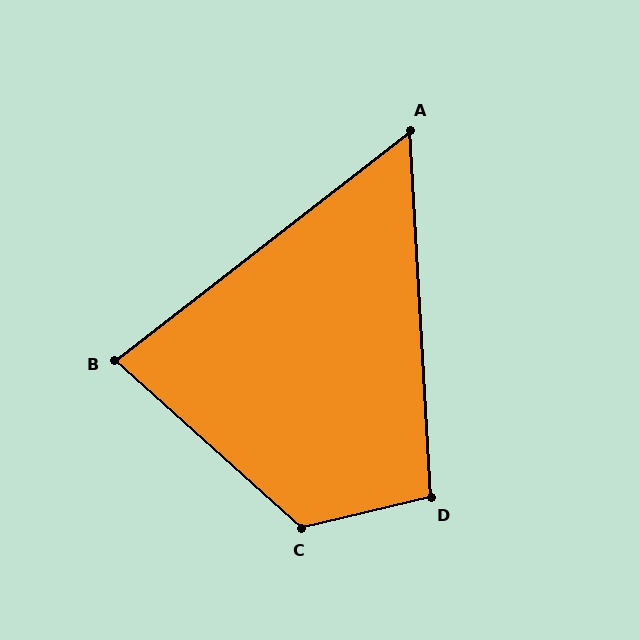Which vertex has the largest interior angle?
C, at approximately 125 degrees.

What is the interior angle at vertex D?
Approximately 100 degrees (obtuse).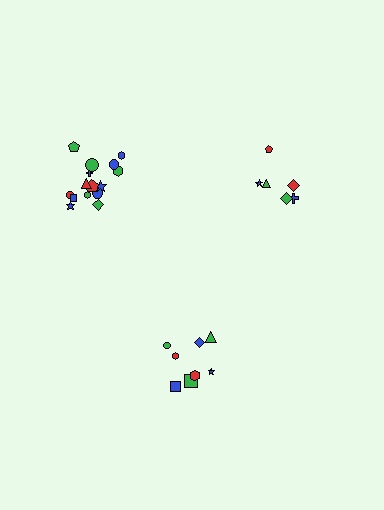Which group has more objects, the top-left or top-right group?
The top-left group.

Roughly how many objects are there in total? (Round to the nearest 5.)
Roughly 30 objects in total.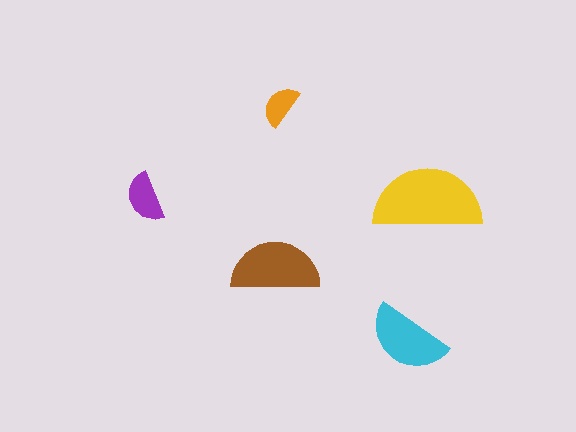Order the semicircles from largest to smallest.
the yellow one, the brown one, the cyan one, the purple one, the orange one.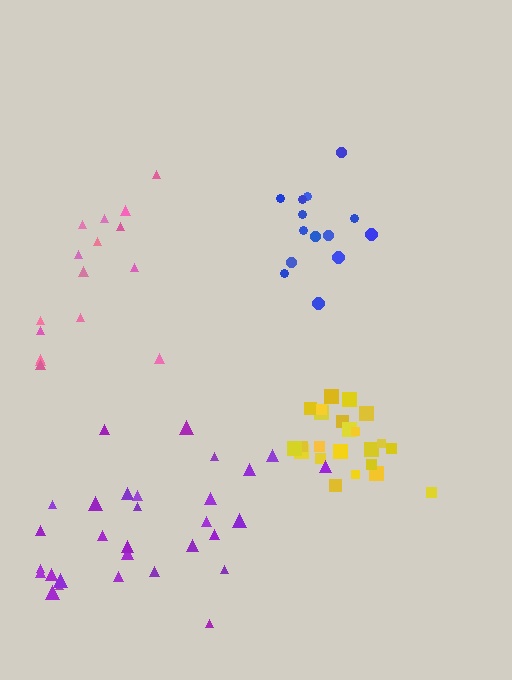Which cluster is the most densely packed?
Yellow.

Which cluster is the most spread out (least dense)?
Purple.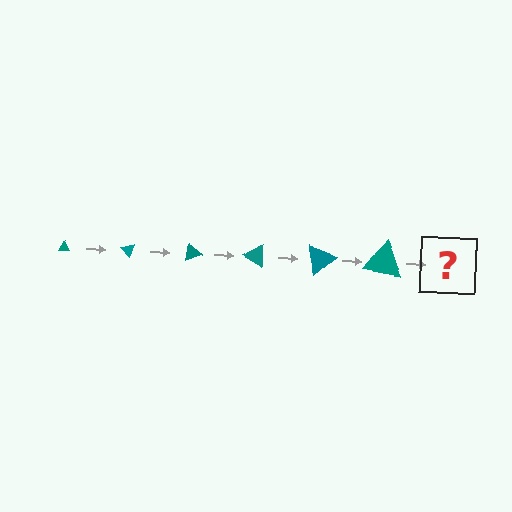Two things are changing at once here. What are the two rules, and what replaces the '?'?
The two rules are that the triangle grows larger each step and it rotates 50 degrees each step. The '?' should be a triangle, larger than the previous one and rotated 300 degrees from the start.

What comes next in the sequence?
The next element should be a triangle, larger than the previous one and rotated 300 degrees from the start.